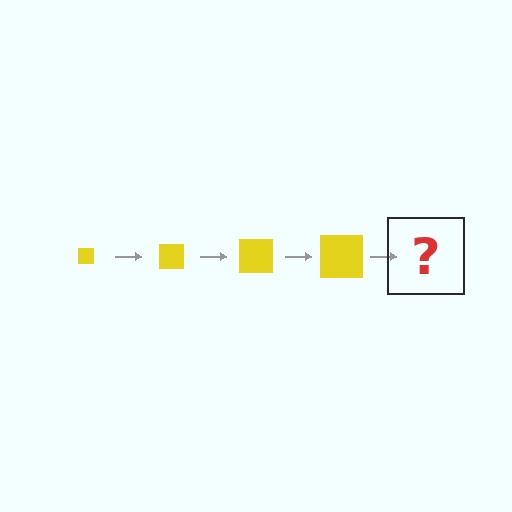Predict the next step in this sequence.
The next step is a yellow square, larger than the previous one.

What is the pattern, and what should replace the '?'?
The pattern is that the square gets progressively larger each step. The '?' should be a yellow square, larger than the previous one.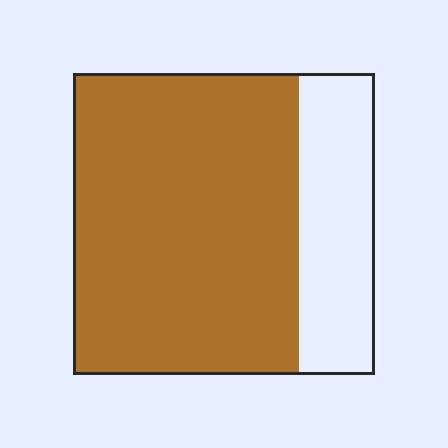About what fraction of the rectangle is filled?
About three quarters (3/4).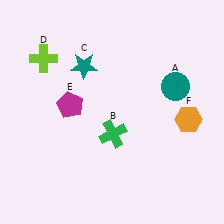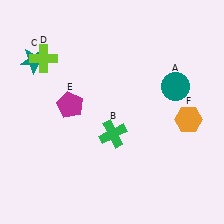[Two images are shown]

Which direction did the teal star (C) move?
The teal star (C) moved left.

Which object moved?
The teal star (C) moved left.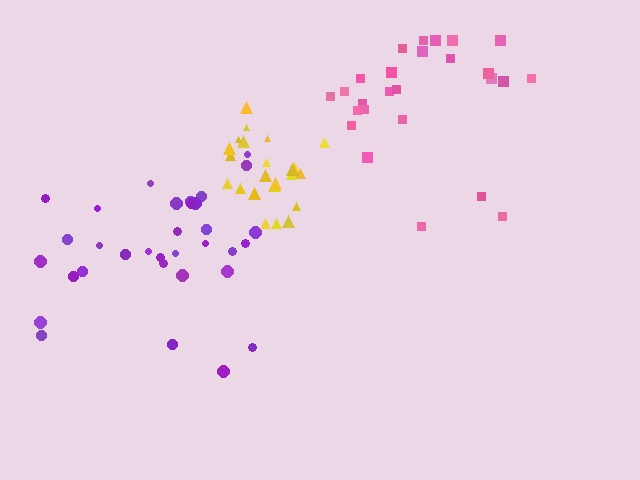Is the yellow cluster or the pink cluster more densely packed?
Yellow.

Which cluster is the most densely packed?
Yellow.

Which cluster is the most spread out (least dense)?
Pink.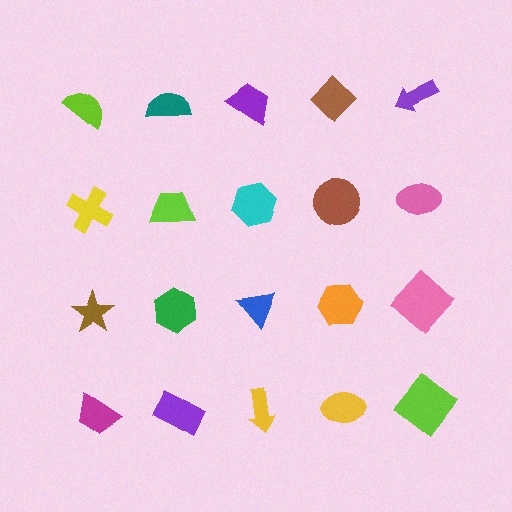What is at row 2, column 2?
A lime trapezoid.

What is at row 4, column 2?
A purple rectangle.